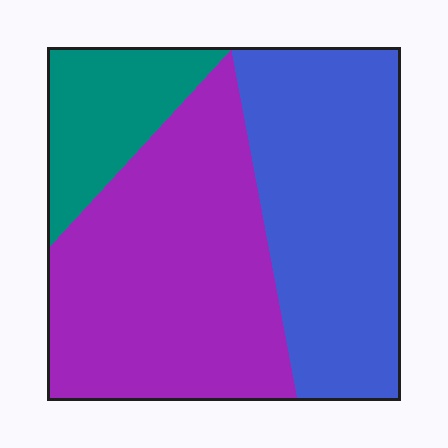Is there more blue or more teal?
Blue.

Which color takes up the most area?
Purple, at roughly 45%.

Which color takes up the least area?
Teal, at roughly 15%.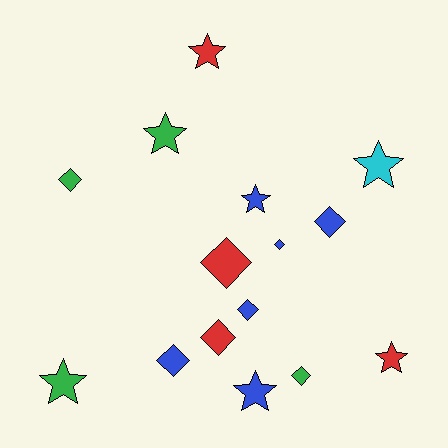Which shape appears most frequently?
Diamond, with 8 objects.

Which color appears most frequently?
Blue, with 6 objects.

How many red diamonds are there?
There are 2 red diamonds.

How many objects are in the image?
There are 15 objects.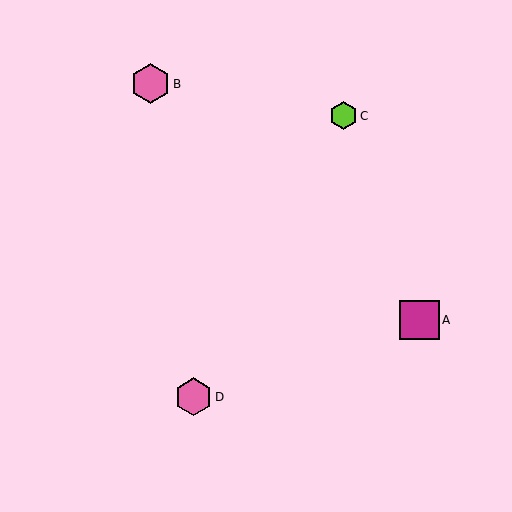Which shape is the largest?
The pink hexagon (labeled B) is the largest.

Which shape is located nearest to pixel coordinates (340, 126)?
The lime hexagon (labeled C) at (343, 116) is nearest to that location.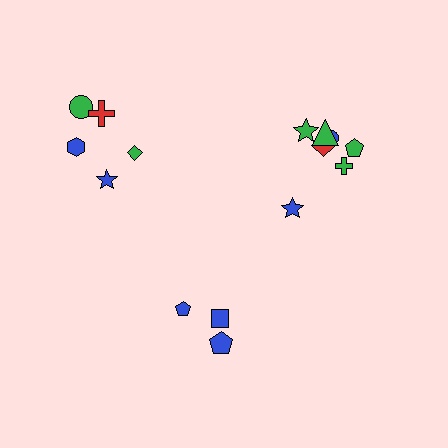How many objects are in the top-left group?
There are 5 objects.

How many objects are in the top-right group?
There are 7 objects.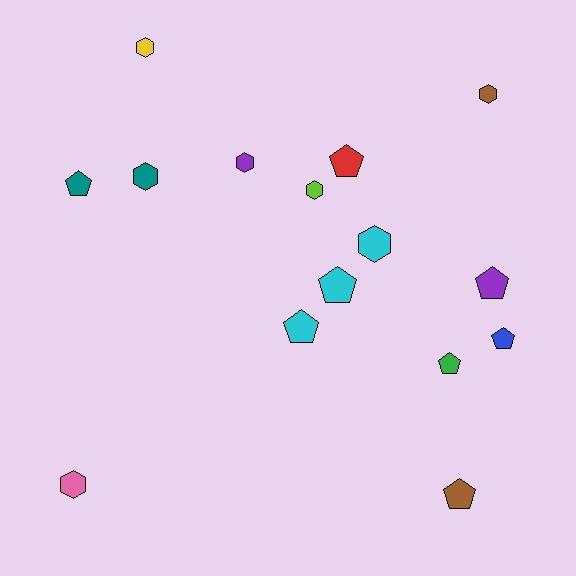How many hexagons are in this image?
There are 7 hexagons.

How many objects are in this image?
There are 15 objects.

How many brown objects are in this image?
There are 2 brown objects.